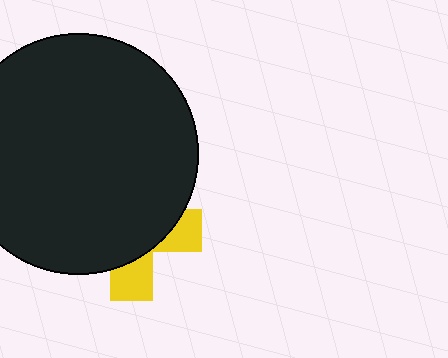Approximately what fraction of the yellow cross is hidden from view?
Roughly 70% of the yellow cross is hidden behind the black circle.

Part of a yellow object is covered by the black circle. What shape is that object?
It is a cross.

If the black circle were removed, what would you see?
You would see the complete yellow cross.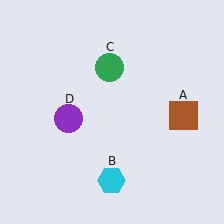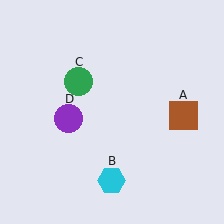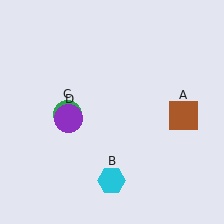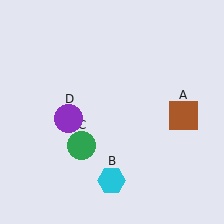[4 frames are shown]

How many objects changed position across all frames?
1 object changed position: green circle (object C).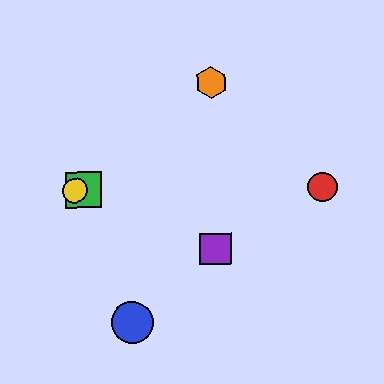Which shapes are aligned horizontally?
The red circle, the green square, the yellow circle are aligned horizontally.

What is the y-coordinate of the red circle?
The red circle is at y≈187.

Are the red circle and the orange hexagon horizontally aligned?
No, the red circle is at y≈187 and the orange hexagon is at y≈82.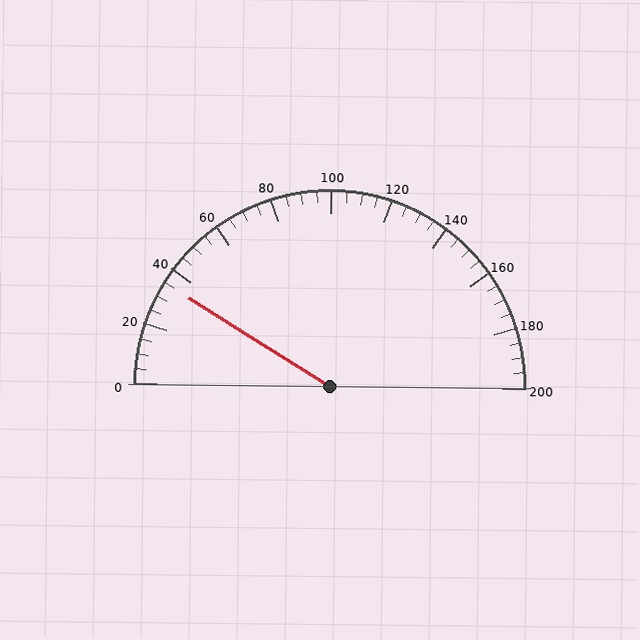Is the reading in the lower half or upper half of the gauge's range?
The reading is in the lower half of the range (0 to 200).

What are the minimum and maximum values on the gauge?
The gauge ranges from 0 to 200.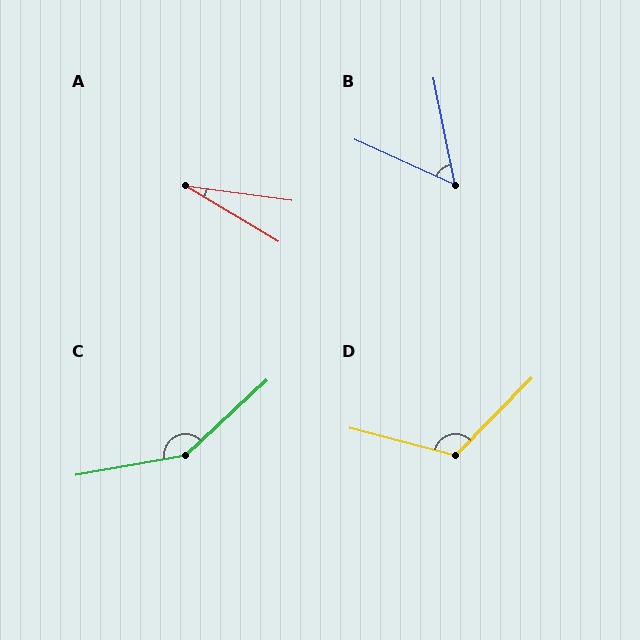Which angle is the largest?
C, at approximately 147 degrees.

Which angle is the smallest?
A, at approximately 23 degrees.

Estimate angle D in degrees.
Approximately 120 degrees.